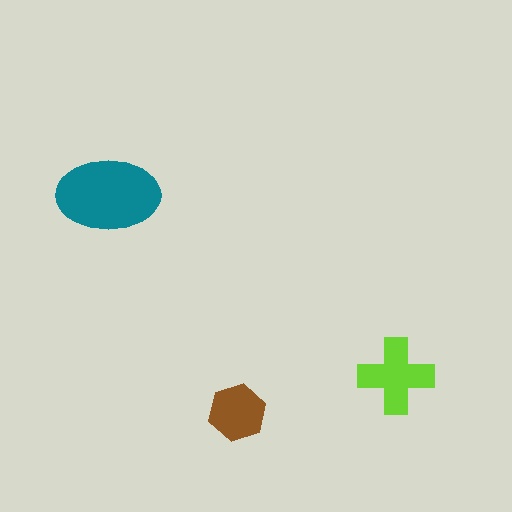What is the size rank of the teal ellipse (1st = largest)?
1st.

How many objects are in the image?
There are 3 objects in the image.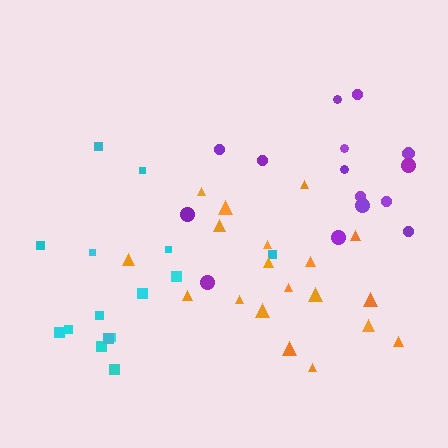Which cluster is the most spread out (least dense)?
Purple.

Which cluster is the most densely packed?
Orange.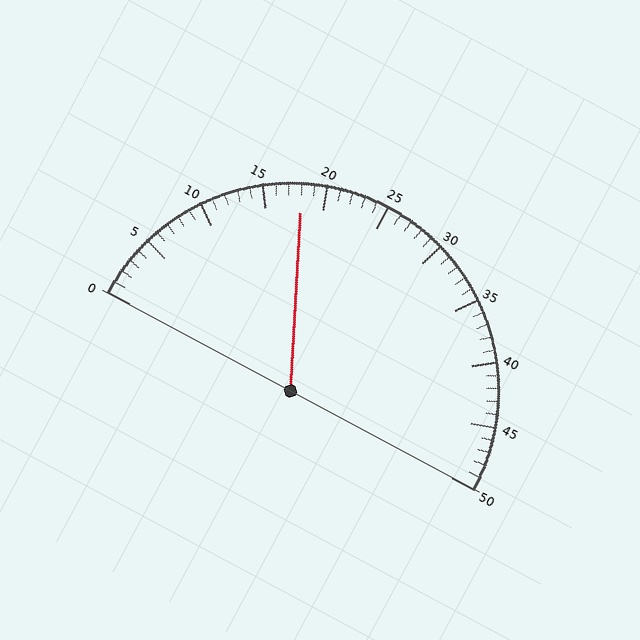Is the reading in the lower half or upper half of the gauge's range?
The reading is in the lower half of the range (0 to 50).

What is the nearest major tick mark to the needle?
The nearest major tick mark is 20.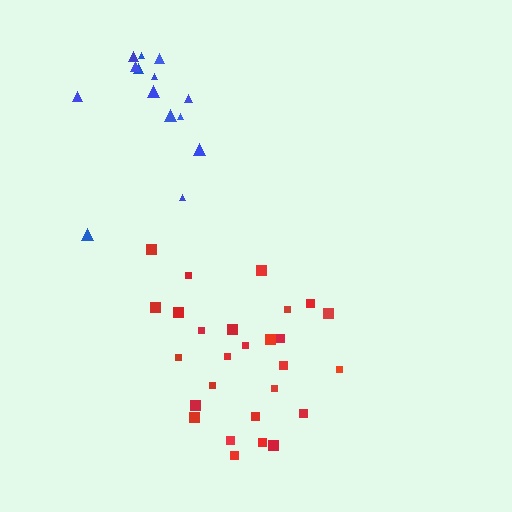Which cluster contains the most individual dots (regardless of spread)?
Red (27).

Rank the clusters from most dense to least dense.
red, blue.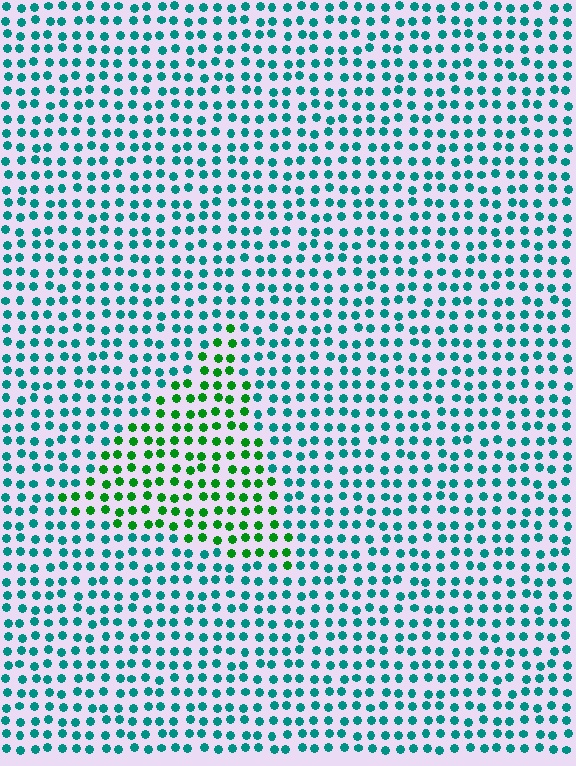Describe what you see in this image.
The image is filled with small teal elements in a uniform arrangement. A triangle-shaped region is visible where the elements are tinted to a slightly different hue, forming a subtle color boundary.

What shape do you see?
I see a triangle.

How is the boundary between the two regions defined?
The boundary is defined purely by a slight shift in hue (about 48 degrees). Spacing, size, and orientation are identical on both sides.